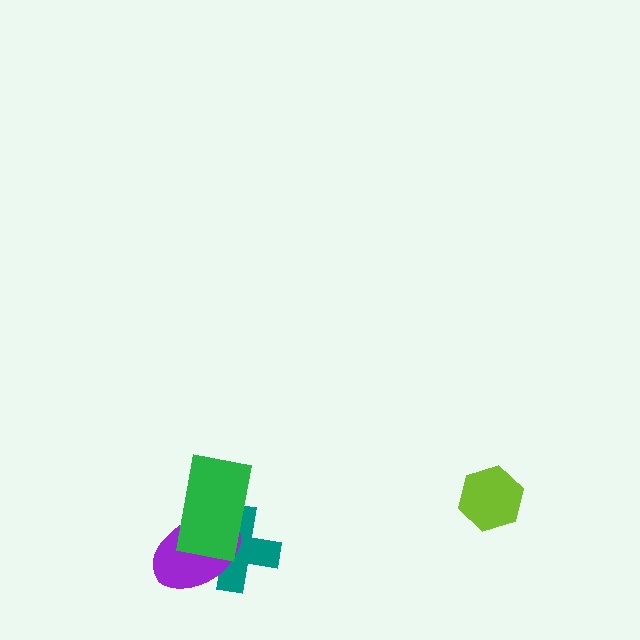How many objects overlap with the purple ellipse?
2 objects overlap with the purple ellipse.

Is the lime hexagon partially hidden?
No, no other shape covers it.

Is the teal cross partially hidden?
Yes, it is partially covered by another shape.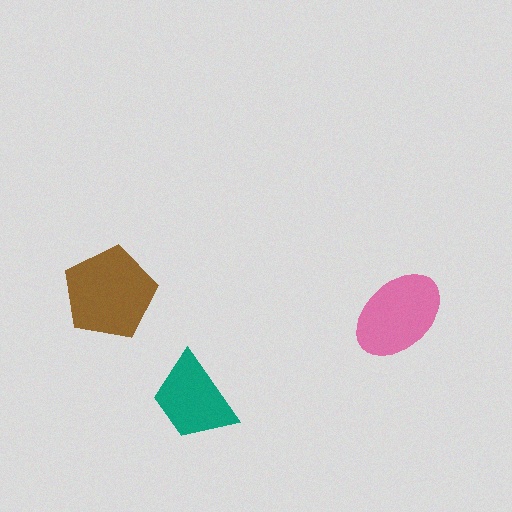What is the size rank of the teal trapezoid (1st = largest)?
3rd.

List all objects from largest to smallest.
The brown pentagon, the pink ellipse, the teal trapezoid.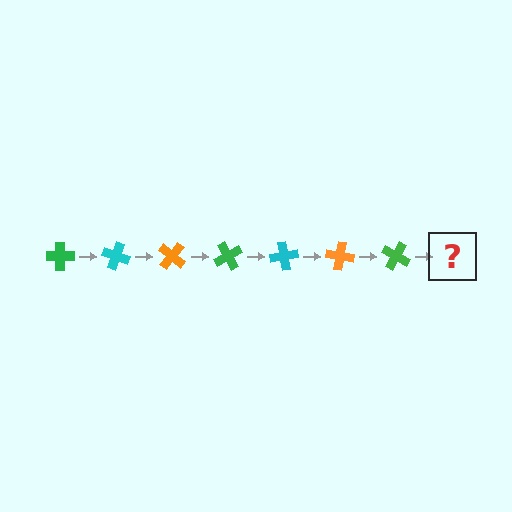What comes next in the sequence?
The next element should be a cyan cross, rotated 140 degrees from the start.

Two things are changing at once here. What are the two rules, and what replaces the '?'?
The two rules are that it rotates 20 degrees each step and the color cycles through green, cyan, and orange. The '?' should be a cyan cross, rotated 140 degrees from the start.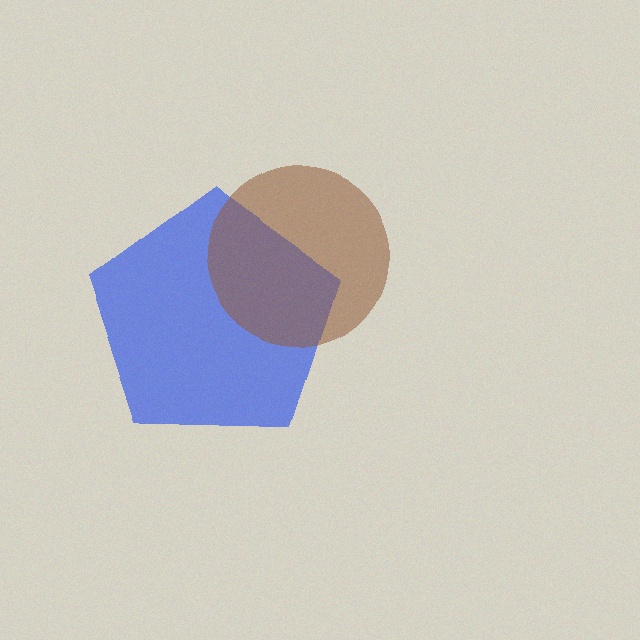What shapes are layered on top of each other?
The layered shapes are: a blue pentagon, a brown circle.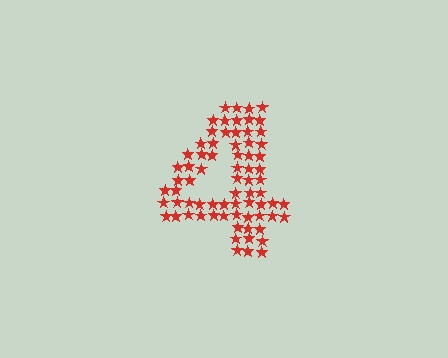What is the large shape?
The large shape is the digit 4.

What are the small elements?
The small elements are stars.